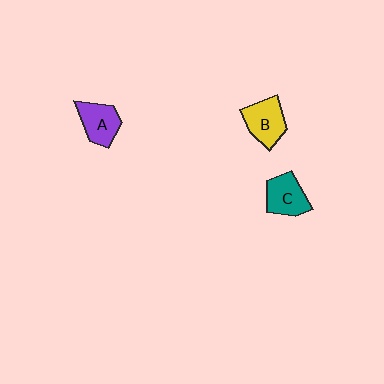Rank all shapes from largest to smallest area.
From largest to smallest: B (yellow), C (teal), A (purple).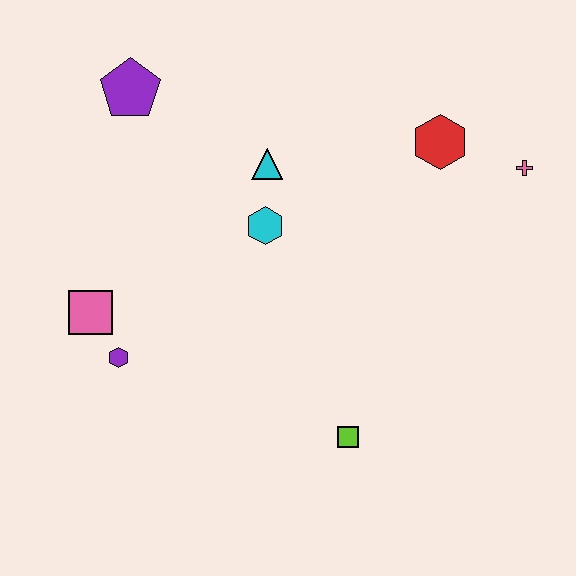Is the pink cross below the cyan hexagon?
No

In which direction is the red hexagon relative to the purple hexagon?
The red hexagon is to the right of the purple hexagon.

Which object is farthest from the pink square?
The pink cross is farthest from the pink square.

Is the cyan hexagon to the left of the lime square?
Yes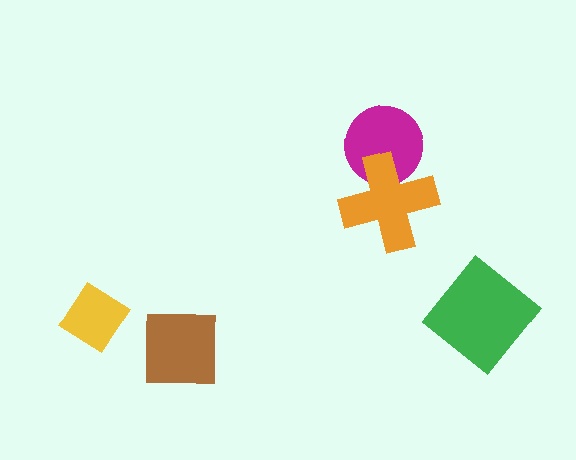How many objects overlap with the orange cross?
1 object overlaps with the orange cross.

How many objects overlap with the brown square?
0 objects overlap with the brown square.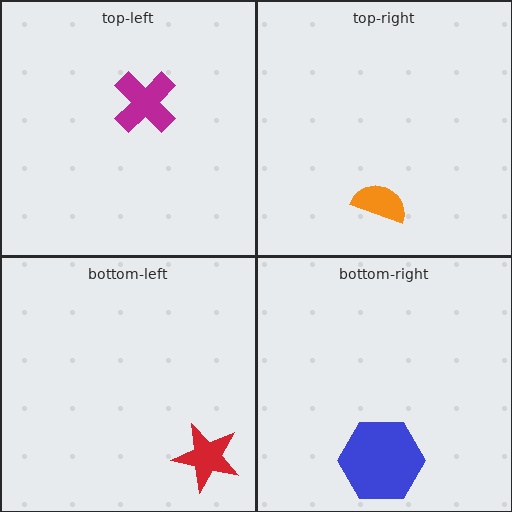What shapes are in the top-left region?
The magenta cross.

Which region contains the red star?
The bottom-left region.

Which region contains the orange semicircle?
The top-right region.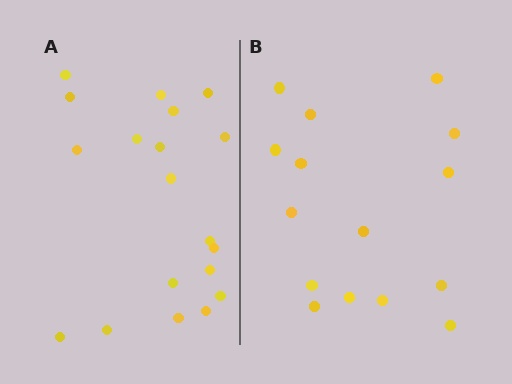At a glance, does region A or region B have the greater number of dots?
Region A (the left region) has more dots.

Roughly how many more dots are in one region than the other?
Region A has about 4 more dots than region B.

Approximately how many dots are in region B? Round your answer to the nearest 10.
About 20 dots. (The exact count is 15, which rounds to 20.)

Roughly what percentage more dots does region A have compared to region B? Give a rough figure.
About 25% more.